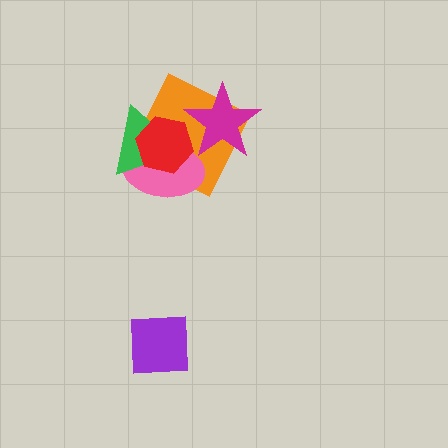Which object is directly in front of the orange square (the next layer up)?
The pink ellipse is directly in front of the orange square.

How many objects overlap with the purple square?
0 objects overlap with the purple square.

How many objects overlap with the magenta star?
2 objects overlap with the magenta star.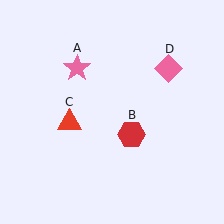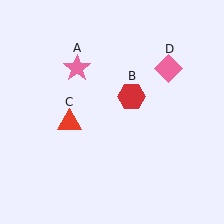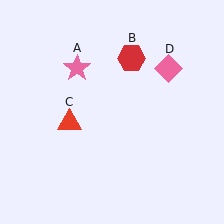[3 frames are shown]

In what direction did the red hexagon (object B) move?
The red hexagon (object B) moved up.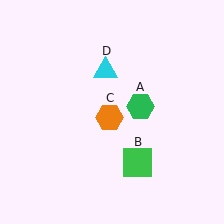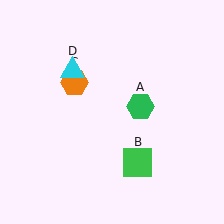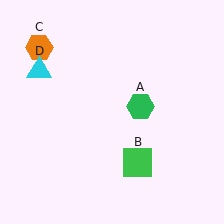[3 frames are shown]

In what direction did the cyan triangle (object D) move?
The cyan triangle (object D) moved left.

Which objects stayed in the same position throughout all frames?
Green hexagon (object A) and green square (object B) remained stationary.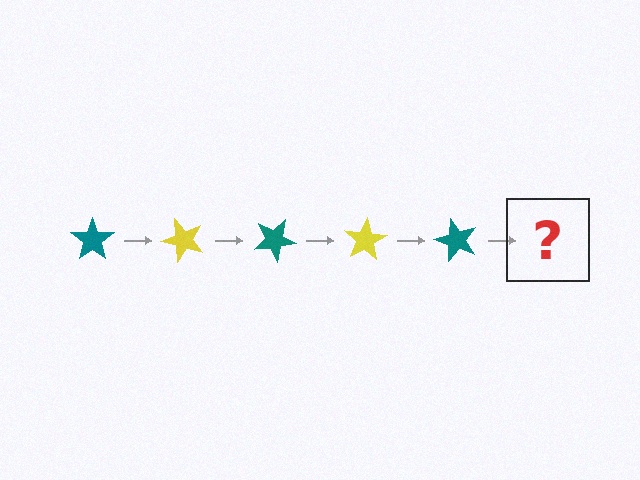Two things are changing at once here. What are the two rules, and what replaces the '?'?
The two rules are that it rotates 50 degrees each step and the color cycles through teal and yellow. The '?' should be a yellow star, rotated 250 degrees from the start.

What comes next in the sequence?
The next element should be a yellow star, rotated 250 degrees from the start.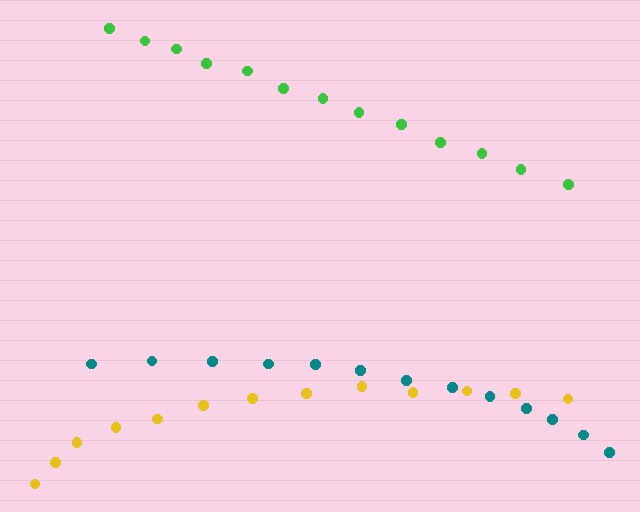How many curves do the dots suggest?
There are 3 distinct paths.